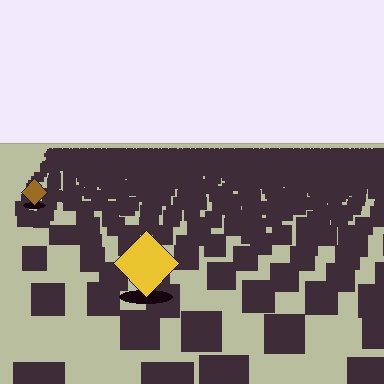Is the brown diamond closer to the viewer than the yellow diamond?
No. The yellow diamond is closer — you can tell from the texture gradient: the ground texture is coarser near it.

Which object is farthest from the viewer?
The brown diamond is farthest from the viewer. It appears smaller and the ground texture around it is denser.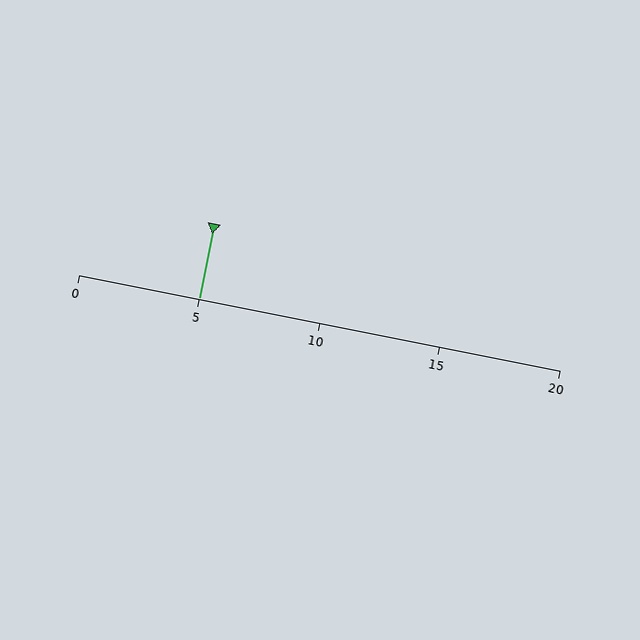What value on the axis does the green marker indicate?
The marker indicates approximately 5.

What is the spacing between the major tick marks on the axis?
The major ticks are spaced 5 apart.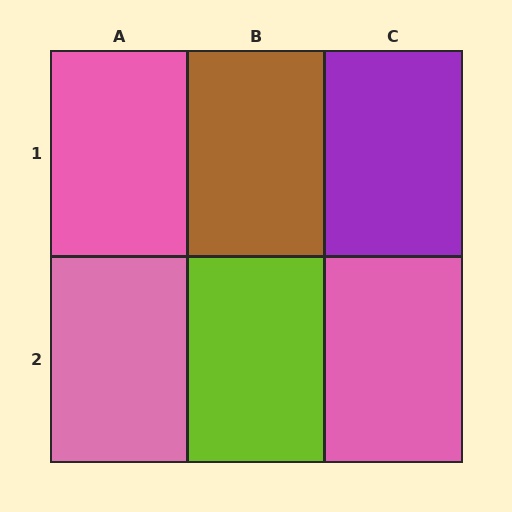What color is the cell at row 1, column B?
Brown.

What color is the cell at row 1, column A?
Pink.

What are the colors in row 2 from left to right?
Pink, lime, pink.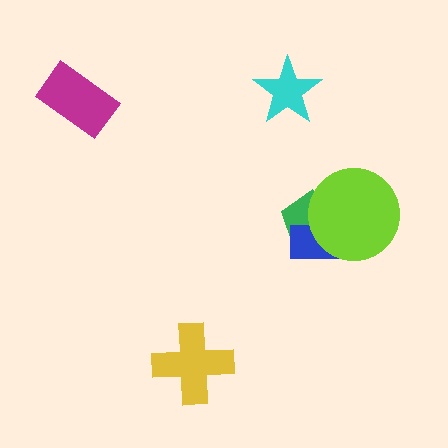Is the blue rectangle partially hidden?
Yes, it is partially covered by another shape.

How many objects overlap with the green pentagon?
2 objects overlap with the green pentagon.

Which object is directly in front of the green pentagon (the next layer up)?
The blue rectangle is directly in front of the green pentagon.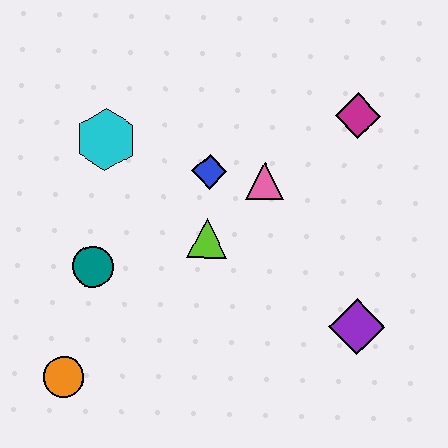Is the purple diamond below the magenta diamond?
Yes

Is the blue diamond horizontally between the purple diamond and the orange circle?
Yes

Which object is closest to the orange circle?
The teal circle is closest to the orange circle.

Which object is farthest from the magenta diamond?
The orange circle is farthest from the magenta diamond.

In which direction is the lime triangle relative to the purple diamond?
The lime triangle is to the left of the purple diamond.